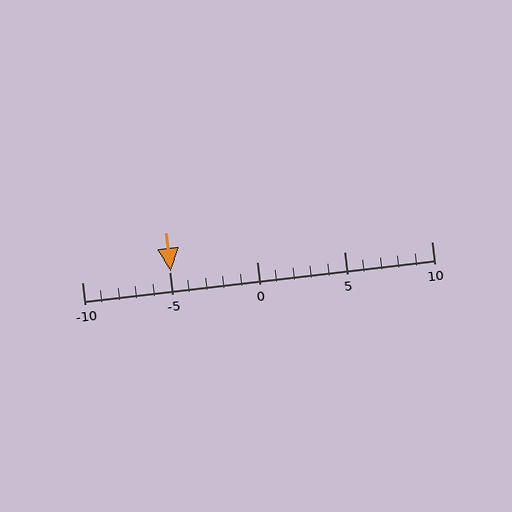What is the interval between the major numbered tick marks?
The major tick marks are spaced 5 units apart.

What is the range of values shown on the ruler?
The ruler shows values from -10 to 10.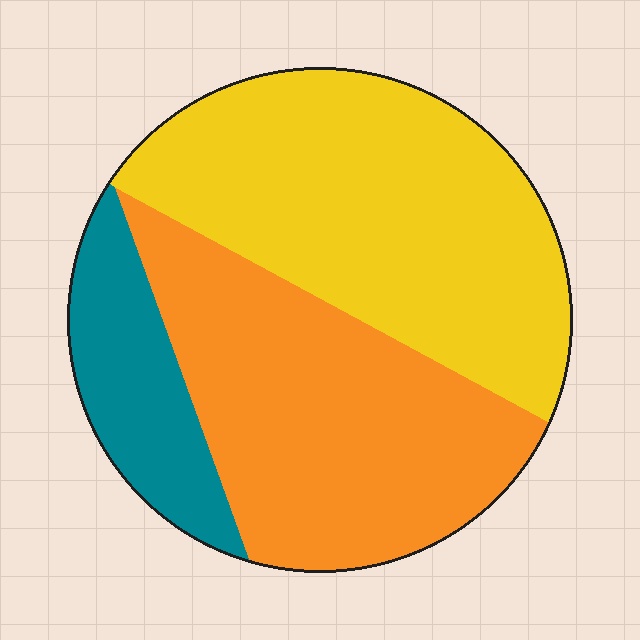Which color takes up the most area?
Yellow, at roughly 45%.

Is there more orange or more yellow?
Yellow.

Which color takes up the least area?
Teal, at roughly 15%.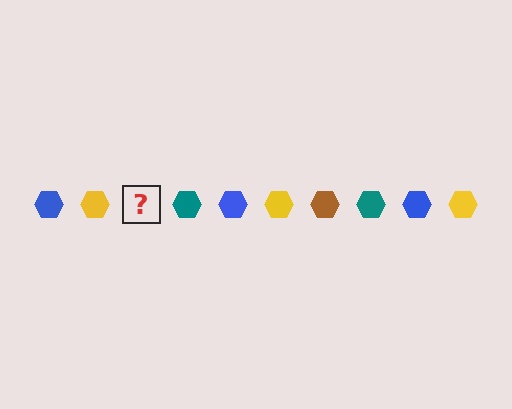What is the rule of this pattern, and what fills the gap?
The rule is that the pattern cycles through blue, yellow, brown, teal hexagons. The gap should be filled with a brown hexagon.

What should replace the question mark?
The question mark should be replaced with a brown hexagon.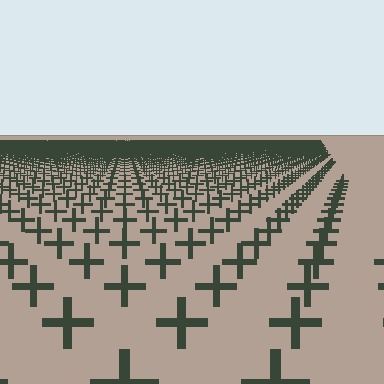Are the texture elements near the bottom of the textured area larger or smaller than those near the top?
Larger. Near the bottom, elements are closer to the viewer and appear at a bigger on-screen size.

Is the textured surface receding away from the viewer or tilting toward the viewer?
The surface is receding away from the viewer. Texture elements get smaller and denser toward the top.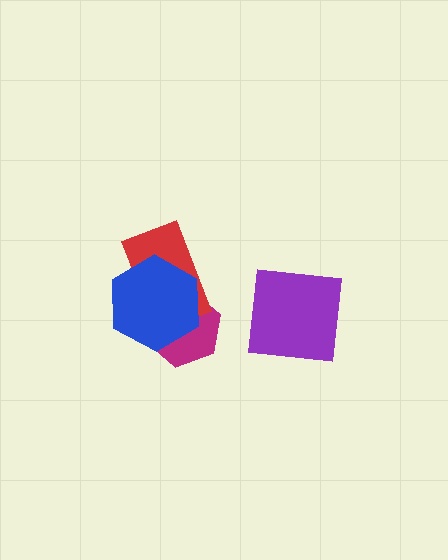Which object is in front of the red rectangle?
The blue hexagon is in front of the red rectangle.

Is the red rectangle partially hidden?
Yes, it is partially covered by another shape.